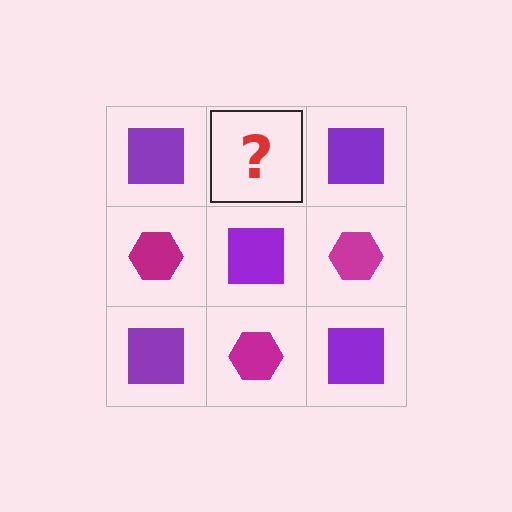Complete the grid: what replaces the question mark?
The question mark should be replaced with a magenta hexagon.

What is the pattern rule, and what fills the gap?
The rule is that it alternates purple square and magenta hexagon in a checkerboard pattern. The gap should be filled with a magenta hexagon.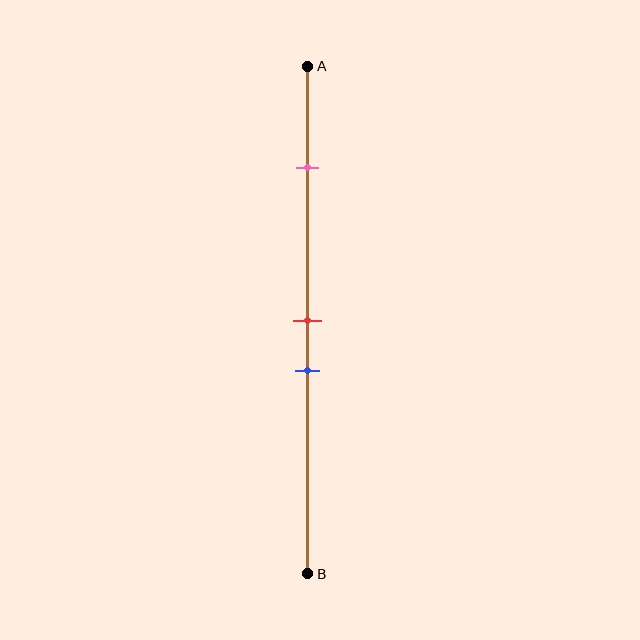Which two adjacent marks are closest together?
The red and blue marks are the closest adjacent pair.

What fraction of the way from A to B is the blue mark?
The blue mark is approximately 60% (0.6) of the way from A to B.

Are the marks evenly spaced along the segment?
No, the marks are not evenly spaced.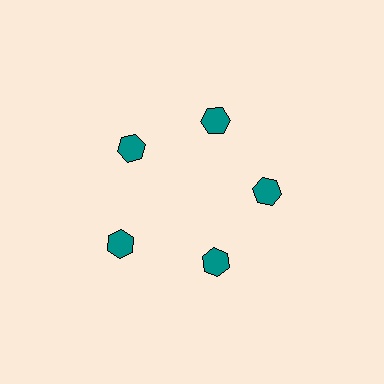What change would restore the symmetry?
The symmetry would be restored by moving it inward, back onto the ring so that all 5 hexagons sit at equal angles and equal distance from the center.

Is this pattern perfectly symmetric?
No. The 5 teal hexagons are arranged in a ring, but one element near the 8 o'clock position is pushed outward from the center, breaking the 5-fold rotational symmetry.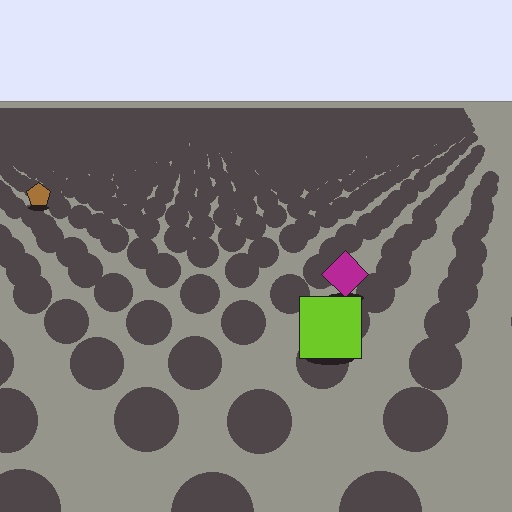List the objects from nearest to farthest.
From nearest to farthest: the lime square, the magenta diamond, the brown pentagon.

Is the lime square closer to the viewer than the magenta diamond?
Yes. The lime square is closer — you can tell from the texture gradient: the ground texture is coarser near it.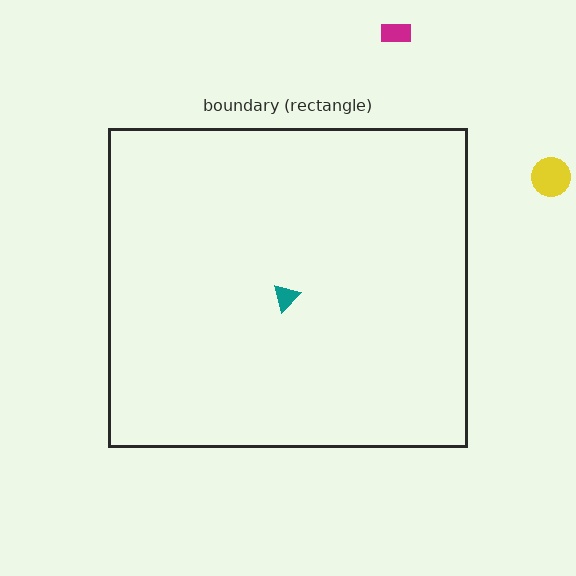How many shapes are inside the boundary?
1 inside, 2 outside.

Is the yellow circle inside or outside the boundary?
Outside.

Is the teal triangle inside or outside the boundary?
Inside.